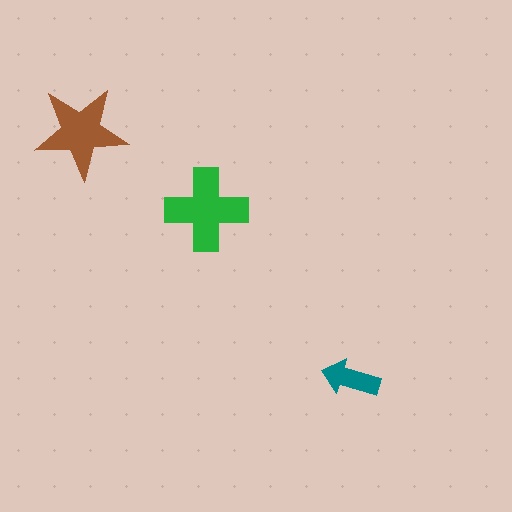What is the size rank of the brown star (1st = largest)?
2nd.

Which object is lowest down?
The teal arrow is bottommost.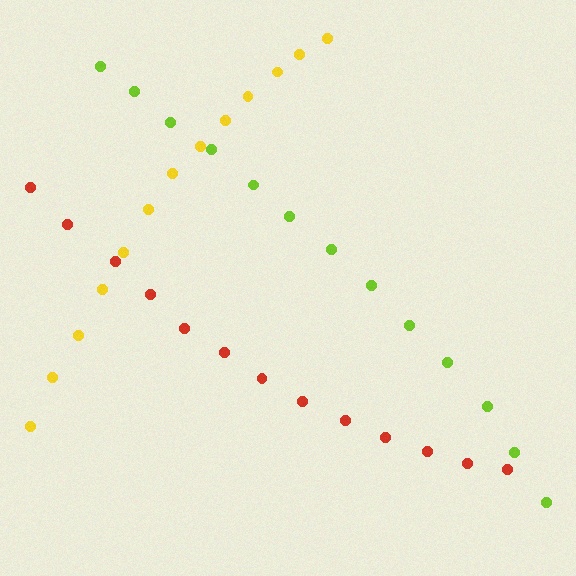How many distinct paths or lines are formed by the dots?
There are 3 distinct paths.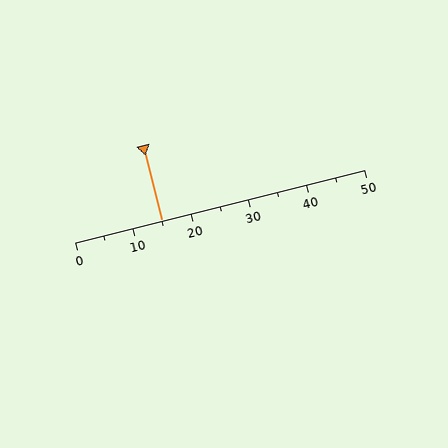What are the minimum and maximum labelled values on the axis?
The axis runs from 0 to 50.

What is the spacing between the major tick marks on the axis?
The major ticks are spaced 10 apart.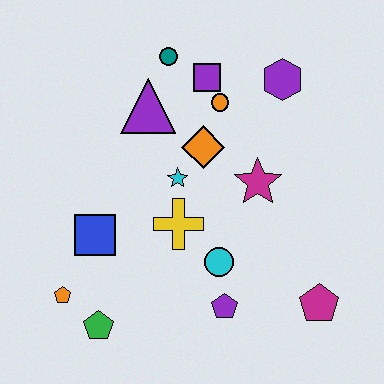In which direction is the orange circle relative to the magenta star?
The orange circle is above the magenta star.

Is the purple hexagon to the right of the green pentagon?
Yes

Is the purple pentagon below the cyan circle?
Yes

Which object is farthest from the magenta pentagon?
The teal circle is farthest from the magenta pentagon.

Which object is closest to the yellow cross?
The cyan star is closest to the yellow cross.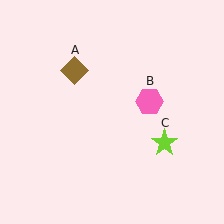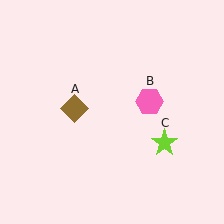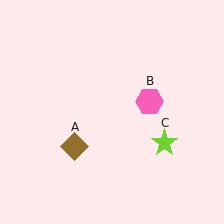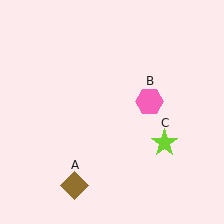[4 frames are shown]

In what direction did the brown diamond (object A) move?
The brown diamond (object A) moved down.